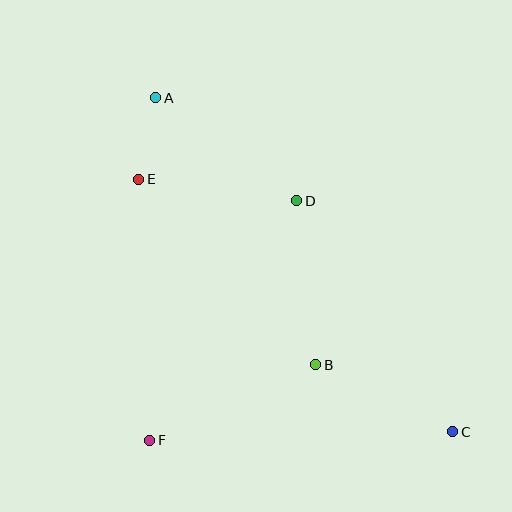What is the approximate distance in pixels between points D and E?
The distance between D and E is approximately 160 pixels.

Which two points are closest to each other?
Points A and E are closest to each other.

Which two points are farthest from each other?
Points A and C are farthest from each other.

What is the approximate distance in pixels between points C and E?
The distance between C and E is approximately 403 pixels.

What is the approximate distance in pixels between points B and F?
The distance between B and F is approximately 182 pixels.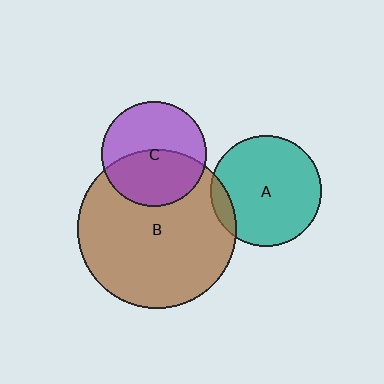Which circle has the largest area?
Circle B (brown).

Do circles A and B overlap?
Yes.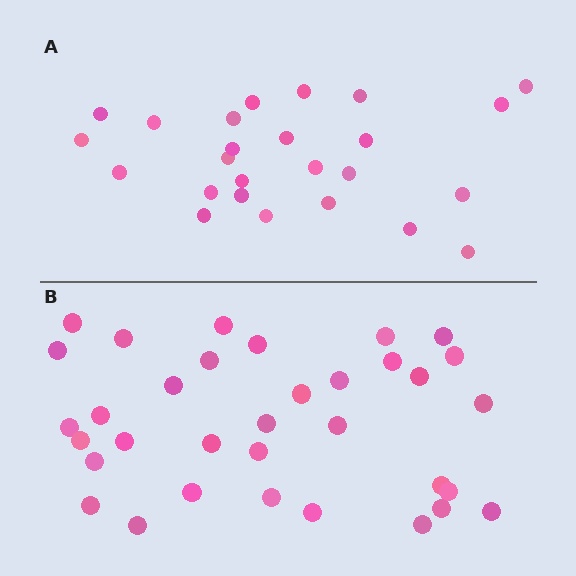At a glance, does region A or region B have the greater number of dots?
Region B (the bottom region) has more dots.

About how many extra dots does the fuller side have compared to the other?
Region B has roughly 8 or so more dots than region A.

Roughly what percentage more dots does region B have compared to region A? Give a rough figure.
About 35% more.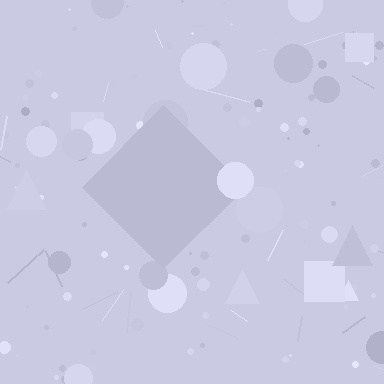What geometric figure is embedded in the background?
A diamond is embedded in the background.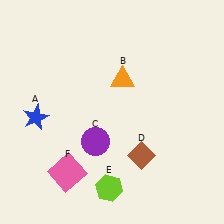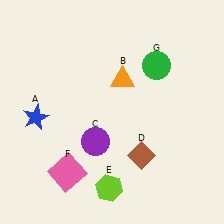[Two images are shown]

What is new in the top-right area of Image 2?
A green circle (G) was added in the top-right area of Image 2.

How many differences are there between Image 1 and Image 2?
There is 1 difference between the two images.